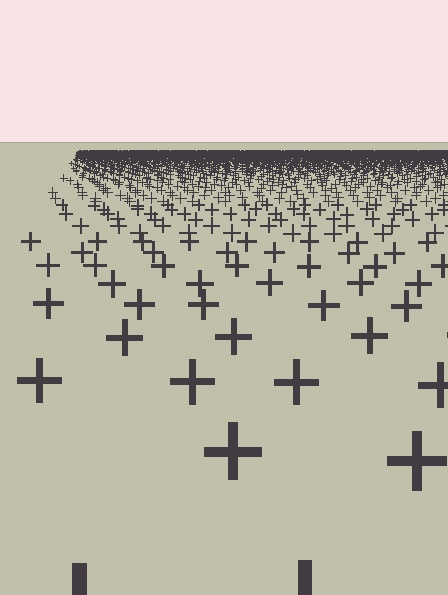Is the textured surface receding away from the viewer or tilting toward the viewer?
The surface is receding away from the viewer. Texture elements get smaller and denser toward the top.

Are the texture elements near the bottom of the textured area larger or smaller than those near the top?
Larger. Near the bottom, elements are closer to the viewer and appear at a bigger on-screen size.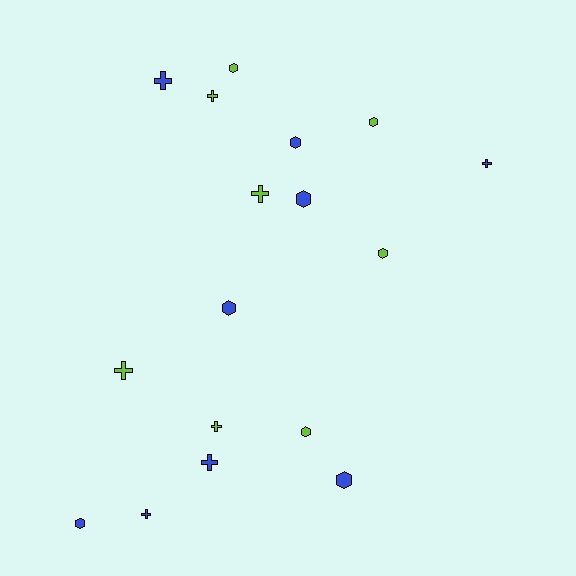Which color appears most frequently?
Blue, with 9 objects.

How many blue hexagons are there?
There are 5 blue hexagons.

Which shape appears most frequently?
Hexagon, with 9 objects.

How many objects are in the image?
There are 17 objects.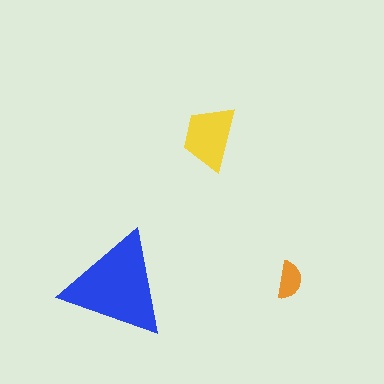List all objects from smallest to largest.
The orange semicircle, the yellow trapezoid, the blue triangle.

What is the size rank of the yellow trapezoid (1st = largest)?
2nd.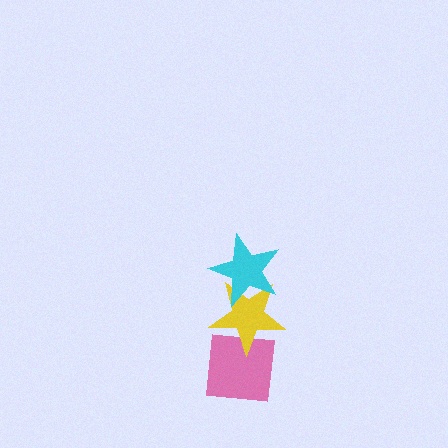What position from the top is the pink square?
The pink square is 3rd from the top.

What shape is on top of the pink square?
The yellow star is on top of the pink square.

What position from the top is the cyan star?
The cyan star is 1st from the top.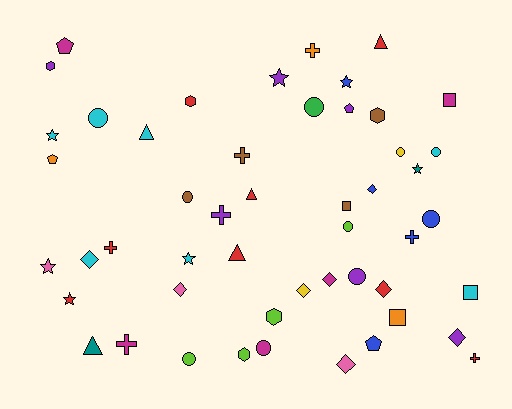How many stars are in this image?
There are 7 stars.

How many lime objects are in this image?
There are 4 lime objects.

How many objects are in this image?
There are 50 objects.